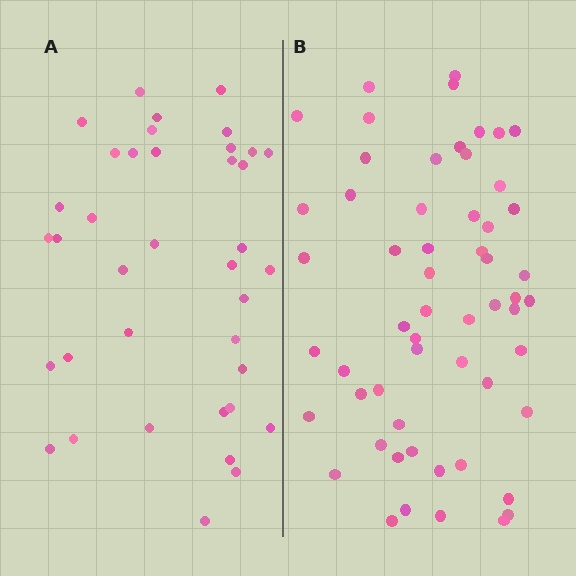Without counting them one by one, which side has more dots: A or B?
Region B (the right region) has more dots.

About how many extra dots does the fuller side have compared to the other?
Region B has approximately 20 more dots than region A.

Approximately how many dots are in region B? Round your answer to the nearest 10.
About 60 dots. (The exact count is 57, which rounds to 60.)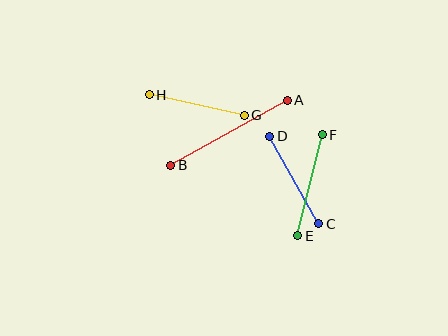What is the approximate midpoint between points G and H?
The midpoint is at approximately (197, 105) pixels.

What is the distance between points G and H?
The distance is approximately 97 pixels.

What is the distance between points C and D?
The distance is approximately 100 pixels.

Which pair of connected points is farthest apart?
Points A and B are farthest apart.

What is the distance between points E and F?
The distance is approximately 104 pixels.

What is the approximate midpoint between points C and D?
The midpoint is at approximately (294, 180) pixels.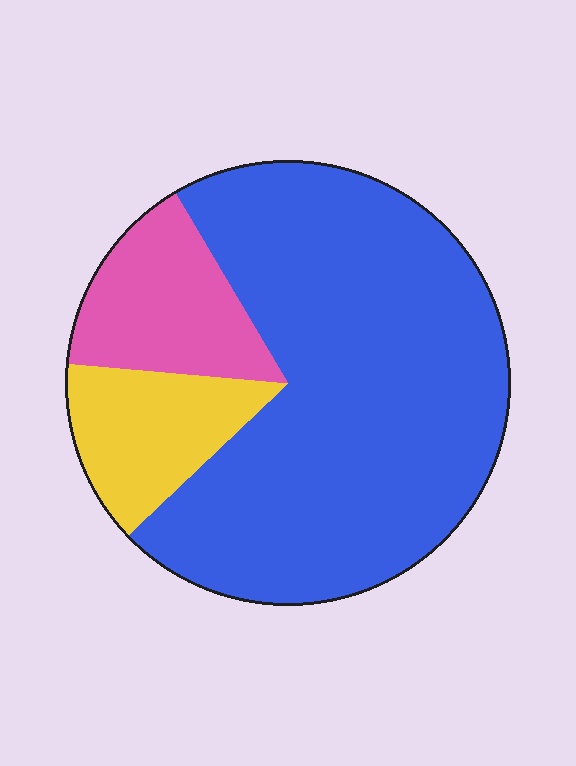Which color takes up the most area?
Blue, at roughly 70%.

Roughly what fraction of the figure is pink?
Pink takes up about one sixth (1/6) of the figure.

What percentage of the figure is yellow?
Yellow takes up about one eighth (1/8) of the figure.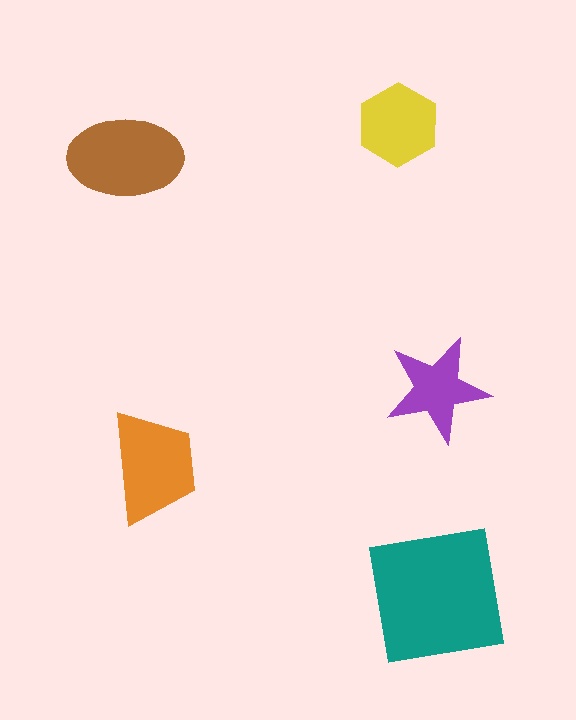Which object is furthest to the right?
The purple star is rightmost.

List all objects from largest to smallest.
The teal square, the brown ellipse, the orange trapezoid, the yellow hexagon, the purple star.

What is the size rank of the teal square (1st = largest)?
1st.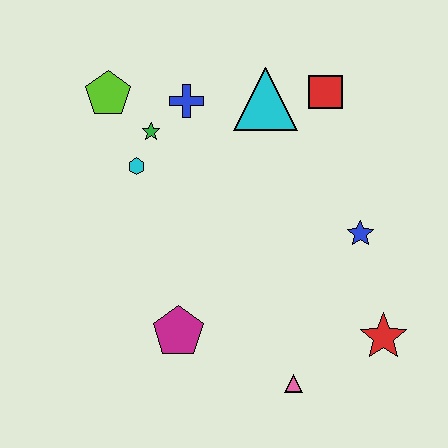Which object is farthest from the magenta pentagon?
The red square is farthest from the magenta pentagon.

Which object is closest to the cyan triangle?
The red square is closest to the cyan triangle.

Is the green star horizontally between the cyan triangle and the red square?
No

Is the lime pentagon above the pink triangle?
Yes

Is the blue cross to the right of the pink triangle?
No